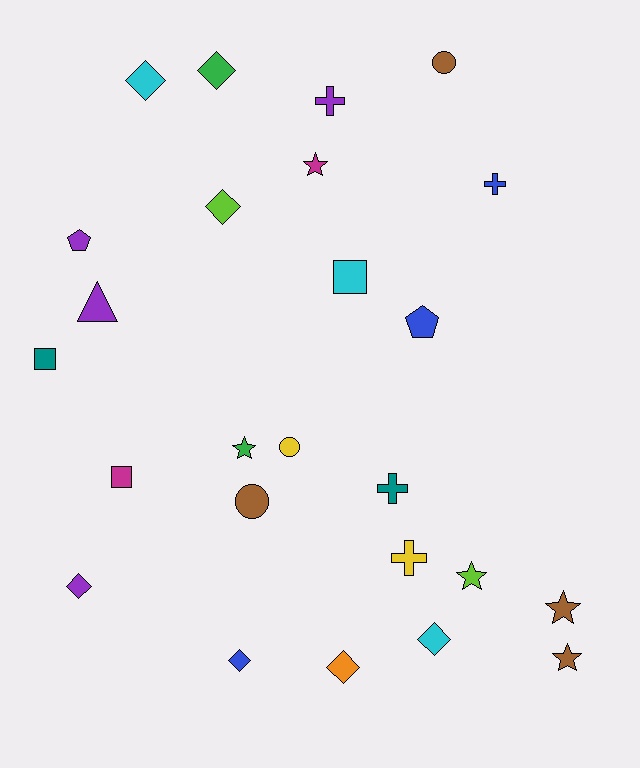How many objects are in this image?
There are 25 objects.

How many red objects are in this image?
There are no red objects.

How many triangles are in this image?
There is 1 triangle.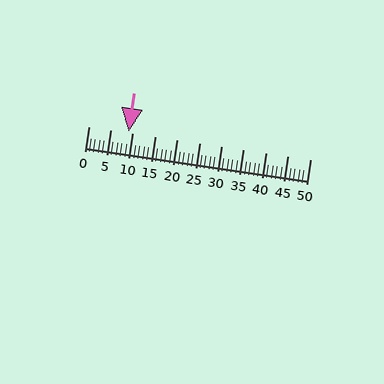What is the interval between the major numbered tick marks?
The major tick marks are spaced 5 units apart.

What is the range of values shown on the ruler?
The ruler shows values from 0 to 50.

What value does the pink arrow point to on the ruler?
The pink arrow points to approximately 9.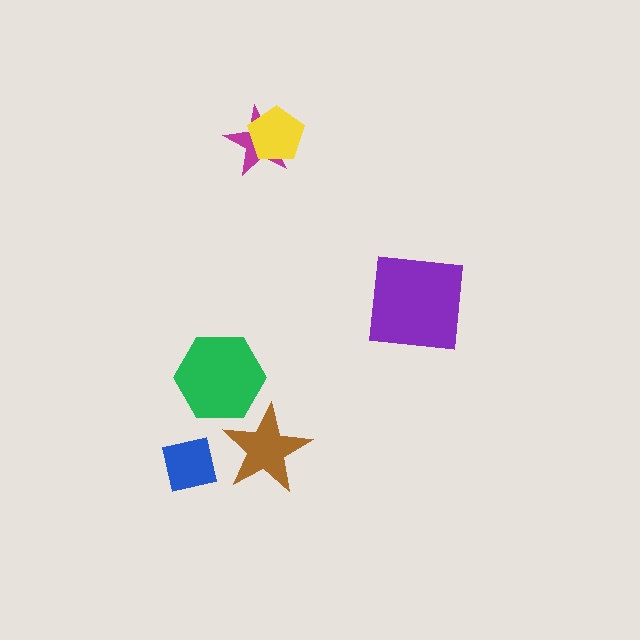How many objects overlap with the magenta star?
1 object overlaps with the magenta star.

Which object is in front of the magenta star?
The yellow pentagon is in front of the magenta star.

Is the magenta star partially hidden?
Yes, it is partially covered by another shape.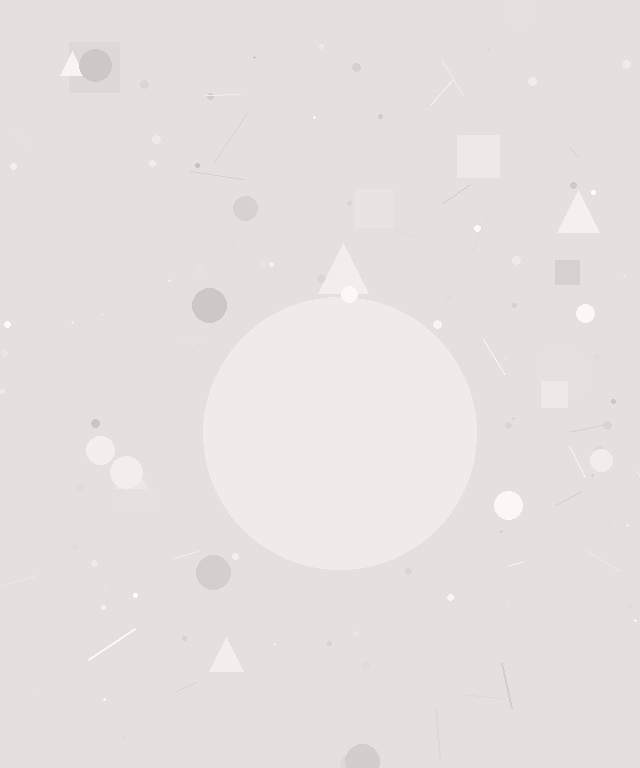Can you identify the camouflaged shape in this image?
The camouflaged shape is a circle.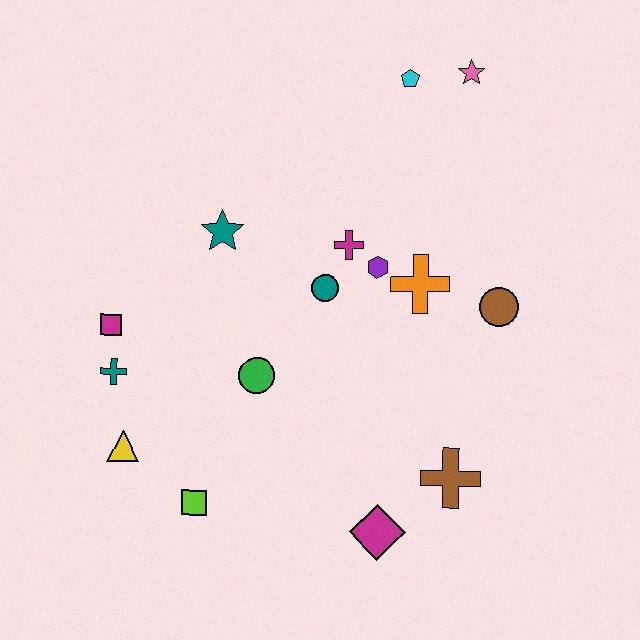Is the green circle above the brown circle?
No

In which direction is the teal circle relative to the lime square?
The teal circle is above the lime square.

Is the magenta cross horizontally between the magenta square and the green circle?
No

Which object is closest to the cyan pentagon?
The pink star is closest to the cyan pentagon.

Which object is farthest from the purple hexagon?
The yellow triangle is farthest from the purple hexagon.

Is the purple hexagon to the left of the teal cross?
No